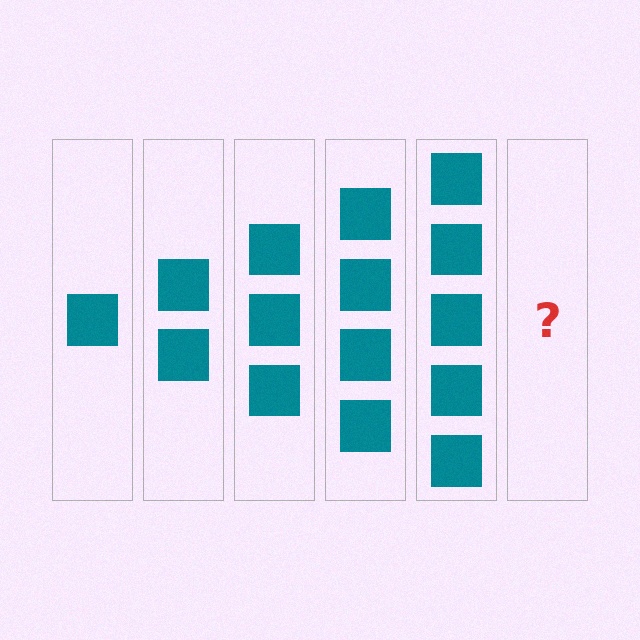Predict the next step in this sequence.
The next step is 6 squares.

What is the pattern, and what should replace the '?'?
The pattern is that each step adds one more square. The '?' should be 6 squares.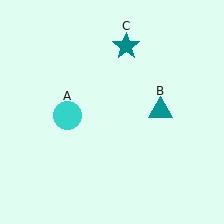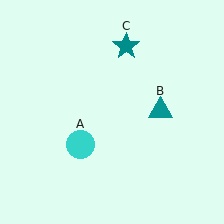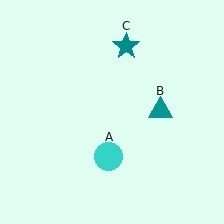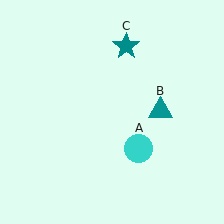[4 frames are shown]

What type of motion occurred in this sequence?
The cyan circle (object A) rotated counterclockwise around the center of the scene.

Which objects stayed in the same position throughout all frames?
Teal triangle (object B) and teal star (object C) remained stationary.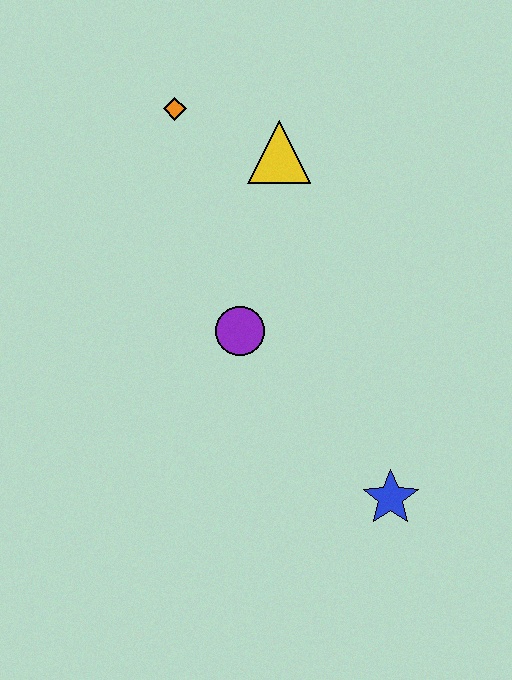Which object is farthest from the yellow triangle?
The blue star is farthest from the yellow triangle.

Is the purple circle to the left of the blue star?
Yes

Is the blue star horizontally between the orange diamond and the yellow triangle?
No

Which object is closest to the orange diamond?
The yellow triangle is closest to the orange diamond.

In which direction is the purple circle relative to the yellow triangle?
The purple circle is below the yellow triangle.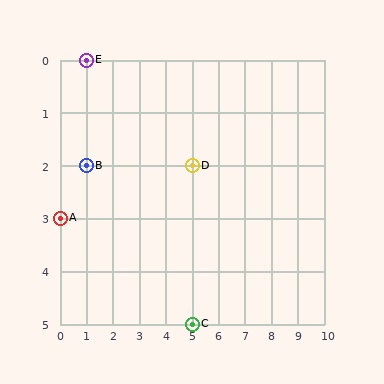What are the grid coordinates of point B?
Point B is at grid coordinates (1, 2).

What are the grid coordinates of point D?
Point D is at grid coordinates (5, 2).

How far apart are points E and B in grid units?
Points E and B are 2 rows apart.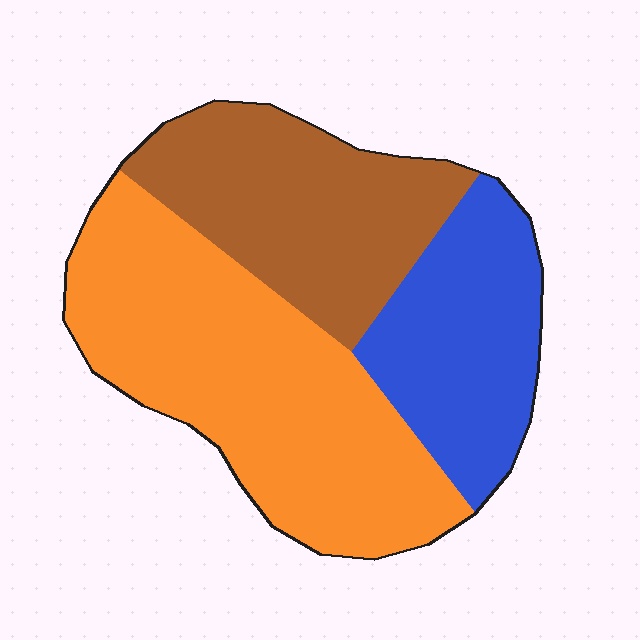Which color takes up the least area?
Blue, at roughly 25%.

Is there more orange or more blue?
Orange.